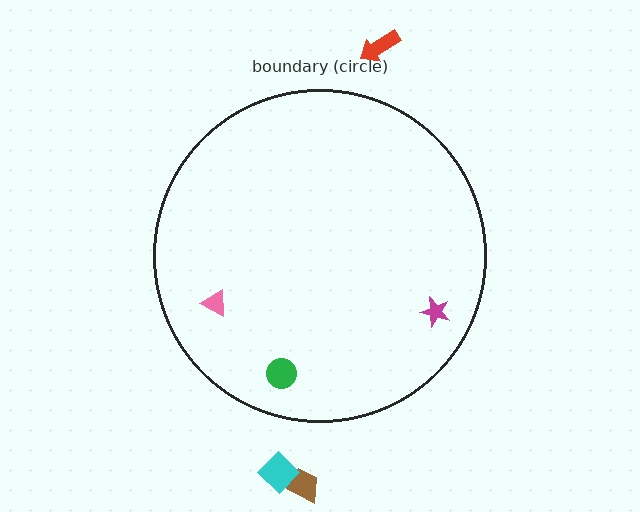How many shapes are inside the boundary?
3 inside, 3 outside.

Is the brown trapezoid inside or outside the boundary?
Outside.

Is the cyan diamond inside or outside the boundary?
Outside.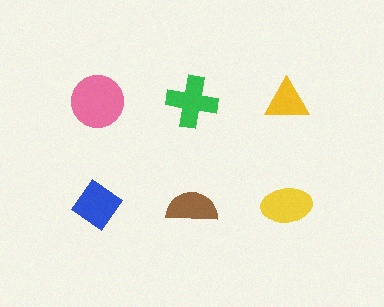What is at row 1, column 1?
A pink circle.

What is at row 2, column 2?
A brown semicircle.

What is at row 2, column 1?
A blue diamond.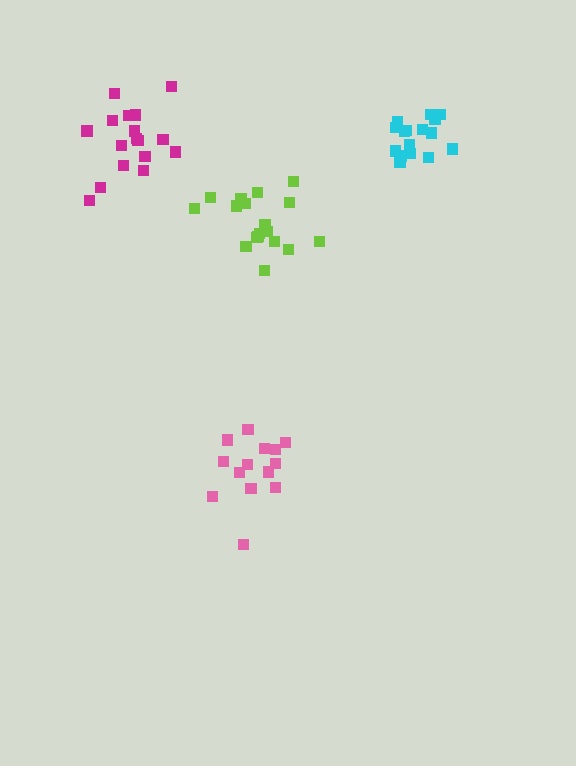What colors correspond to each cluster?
The clusters are colored: magenta, lime, cyan, pink.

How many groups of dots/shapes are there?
There are 4 groups.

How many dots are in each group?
Group 1: 17 dots, Group 2: 18 dots, Group 3: 16 dots, Group 4: 14 dots (65 total).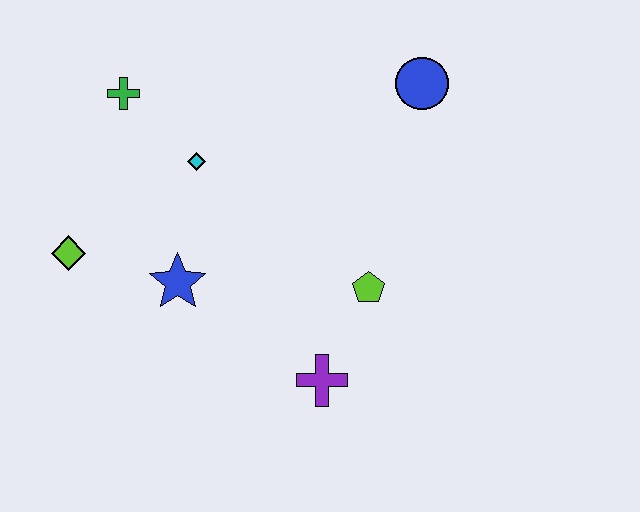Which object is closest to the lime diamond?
The blue star is closest to the lime diamond.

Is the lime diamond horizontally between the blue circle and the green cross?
No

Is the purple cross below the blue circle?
Yes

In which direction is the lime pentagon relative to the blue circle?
The lime pentagon is below the blue circle.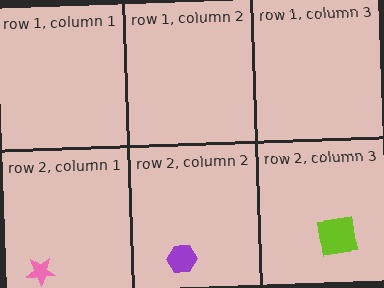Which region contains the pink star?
The row 2, column 1 region.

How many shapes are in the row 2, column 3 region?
1.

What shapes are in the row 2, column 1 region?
The pink star.